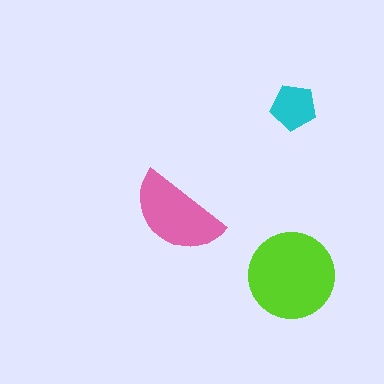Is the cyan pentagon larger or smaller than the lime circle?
Smaller.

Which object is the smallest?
The cyan pentagon.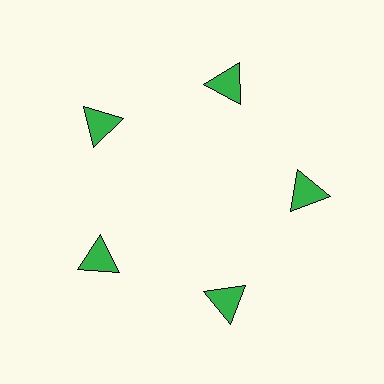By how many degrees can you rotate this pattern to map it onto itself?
The pattern maps onto itself every 72 degrees of rotation.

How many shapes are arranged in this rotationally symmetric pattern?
There are 5 shapes, arranged in 5 groups of 1.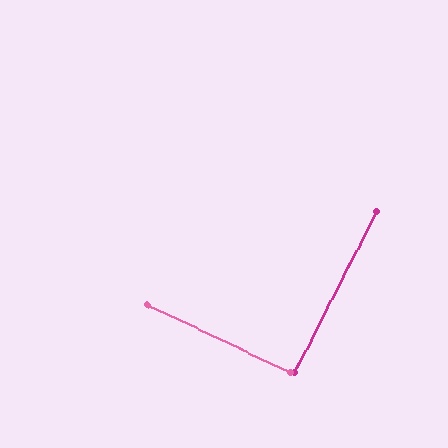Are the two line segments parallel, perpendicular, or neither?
Perpendicular — they meet at approximately 88°.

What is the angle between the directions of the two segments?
Approximately 88 degrees.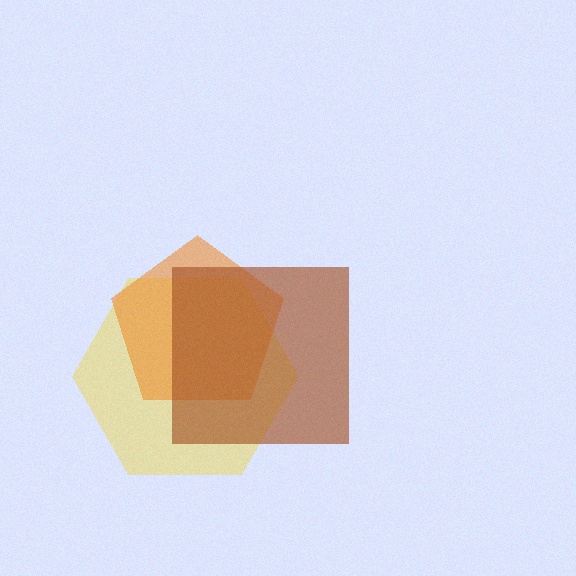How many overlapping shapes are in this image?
There are 3 overlapping shapes in the image.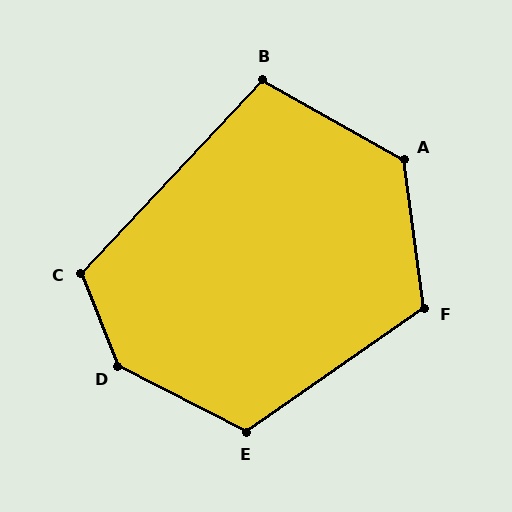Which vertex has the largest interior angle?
D, at approximately 139 degrees.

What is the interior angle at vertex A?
Approximately 127 degrees (obtuse).